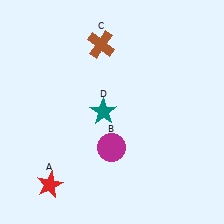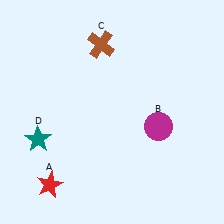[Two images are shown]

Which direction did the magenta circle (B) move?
The magenta circle (B) moved right.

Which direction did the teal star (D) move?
The teal star (D) moved left.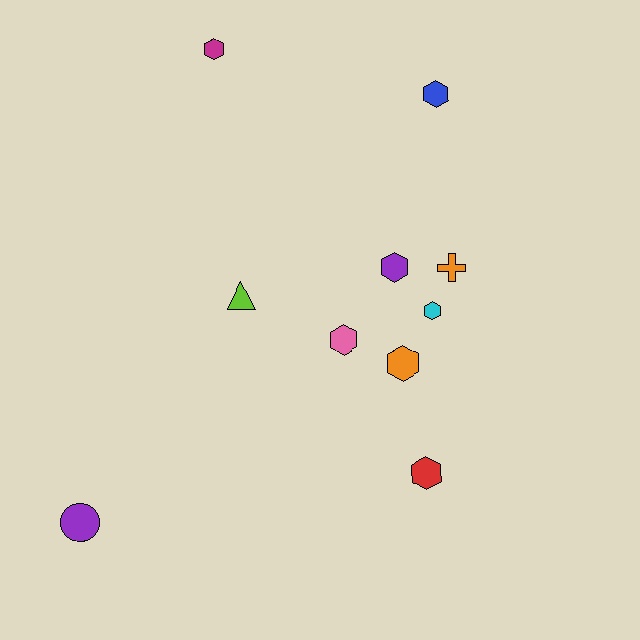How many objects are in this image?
There are 10 objects.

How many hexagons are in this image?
There are 7 hexagons.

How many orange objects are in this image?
There are 2 orange objects.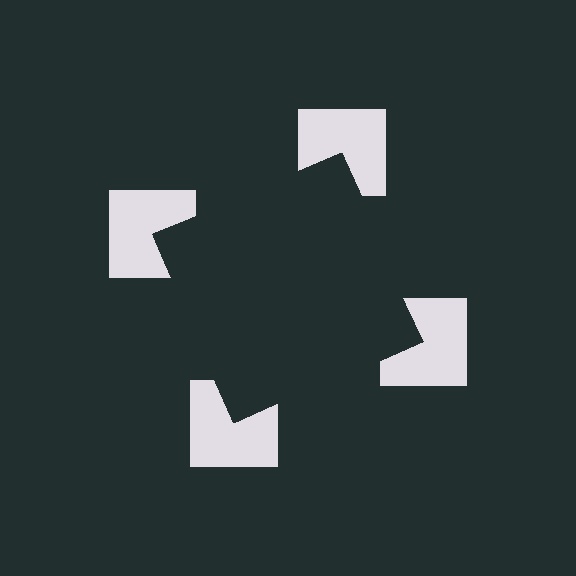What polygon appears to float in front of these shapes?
An illusory square — its edges are inferred from the aligned wedge cuts in the notched squares, not physically drawn.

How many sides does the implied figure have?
4 sides.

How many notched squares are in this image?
There are 4 — one at each vertex of the illusory square.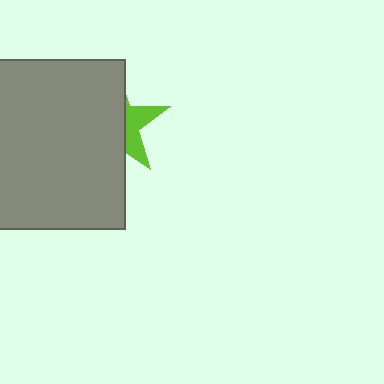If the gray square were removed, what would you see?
You would see the complete lime star.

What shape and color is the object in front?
The object in front is a gray square.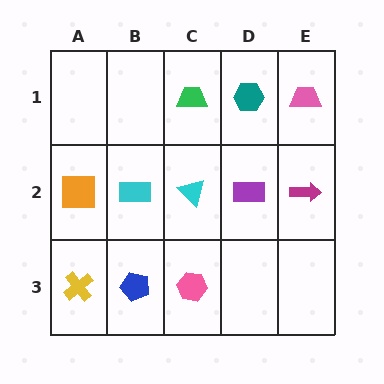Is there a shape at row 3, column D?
No, that cell is empty.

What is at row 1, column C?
A green trapezoid.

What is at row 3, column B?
A blue pentagon.